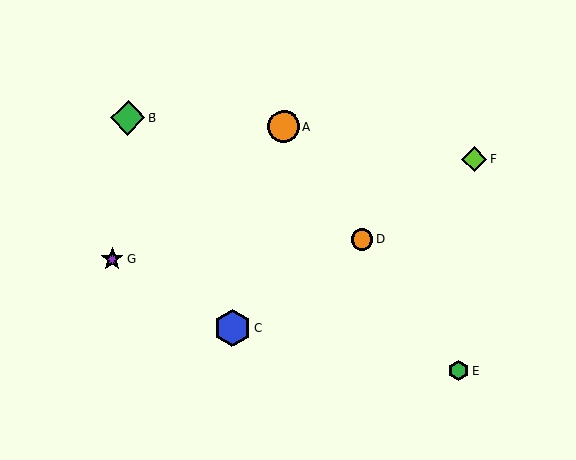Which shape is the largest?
The blue hexagon (labeled C) is the largest.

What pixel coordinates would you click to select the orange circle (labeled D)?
Click at (362, 239) to select the orange circle D.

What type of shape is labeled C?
Shape C is a blue hexagon.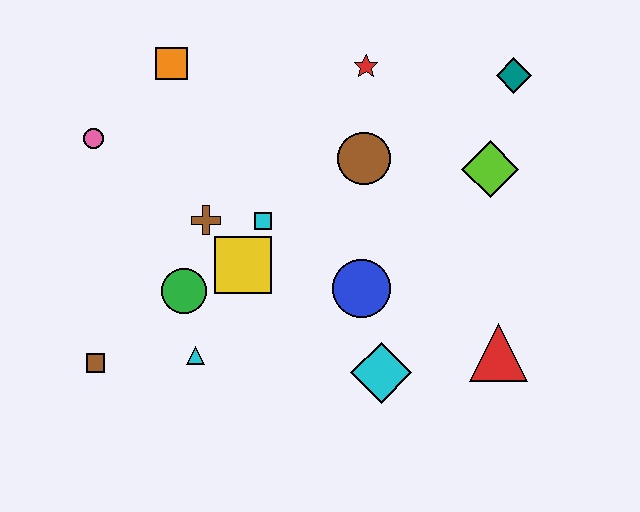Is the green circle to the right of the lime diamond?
No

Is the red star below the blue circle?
No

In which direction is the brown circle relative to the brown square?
The brown circle is to the right of the brown square.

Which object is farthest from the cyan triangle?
The teal diamond is farthest from the cyan triangle.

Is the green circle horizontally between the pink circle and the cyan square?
Yes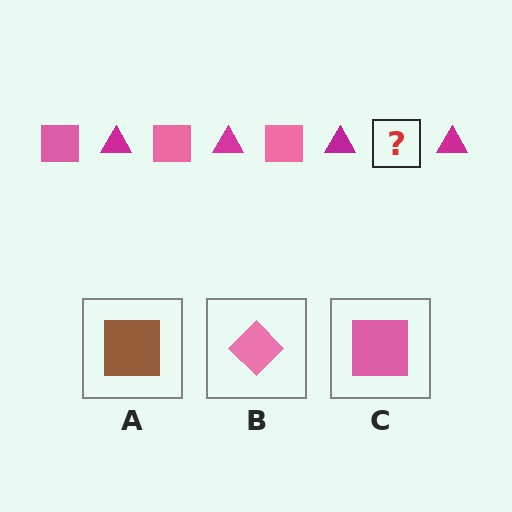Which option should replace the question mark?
Option C.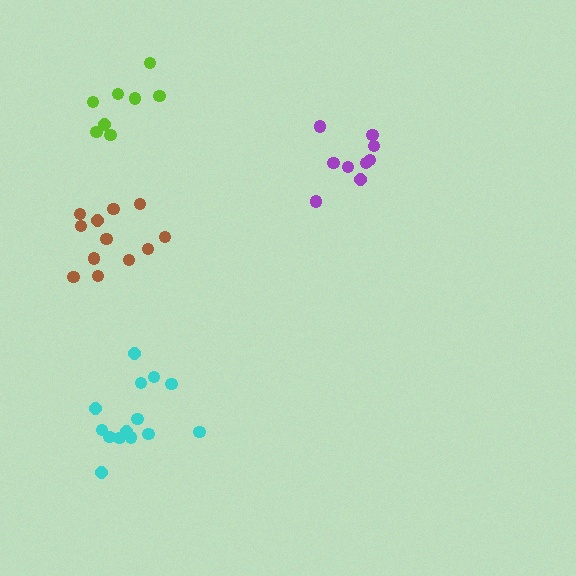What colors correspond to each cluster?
The clusters are colored: cyan, brown, lime, purple.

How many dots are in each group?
Group 1: 14 dots, Group 2: 12 dots, Group 3: 8 dots, Group 4: 9 dots (43 total).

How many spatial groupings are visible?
There are 4 spatial groupings.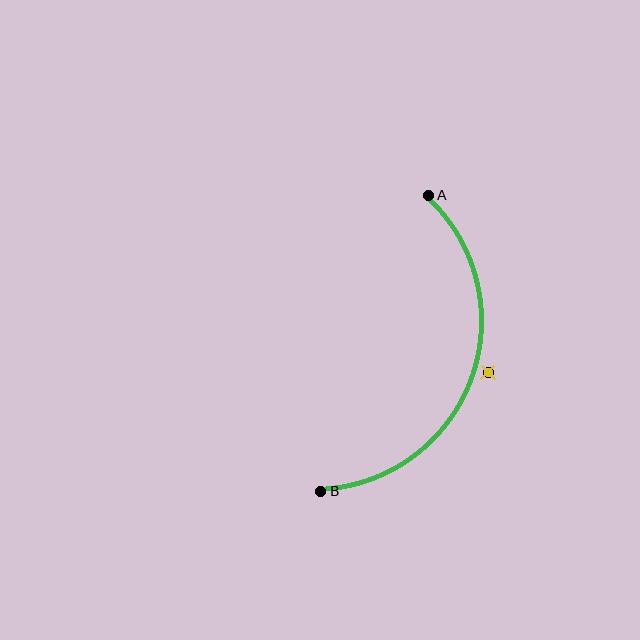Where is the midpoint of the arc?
The arc midpoint is the point on the curve farthest from the straight line joining A and B. It sits to the right of that line.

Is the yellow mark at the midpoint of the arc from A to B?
No — the yellow mark does not lie on the arc at all. It sits slightly outside the curve.